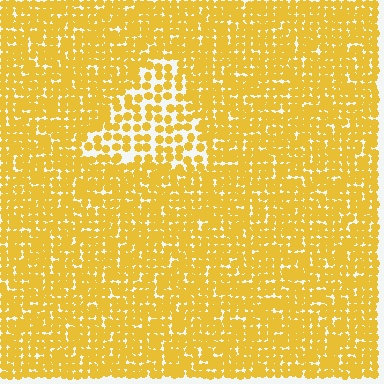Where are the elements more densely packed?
The elements are more densely packed outside the triangle boundary.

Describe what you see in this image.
The image contains small yellow elements arranged at two different densities. A triangle-shaped region is visible where the elements are less densely packed than the surrounding area.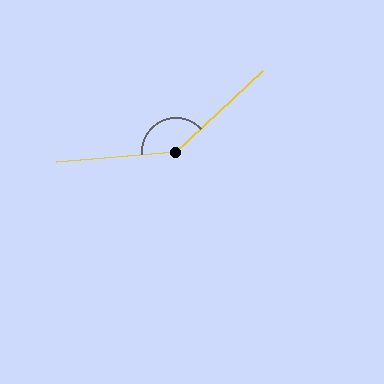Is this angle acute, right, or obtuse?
It is obtuse.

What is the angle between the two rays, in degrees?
Approximately 142 degrees.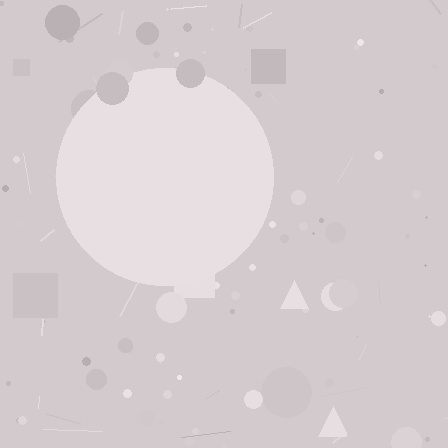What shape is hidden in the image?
A circle is hidden in the image.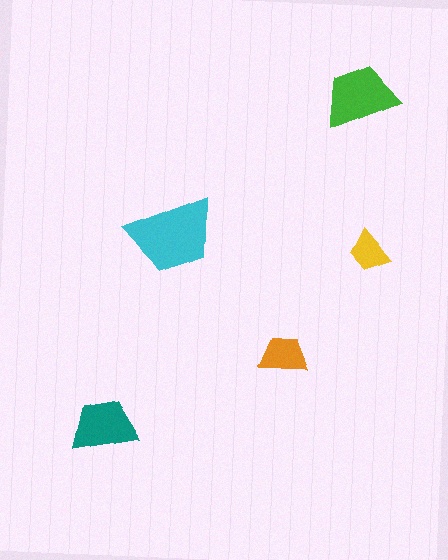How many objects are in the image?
There are 5 objects in the image.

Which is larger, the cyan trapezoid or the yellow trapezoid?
The cyan one.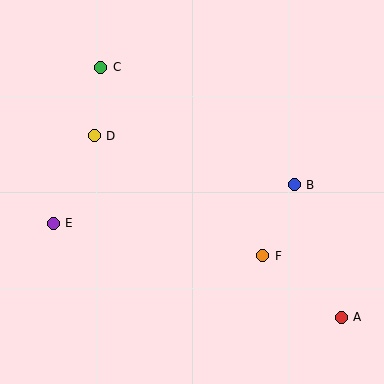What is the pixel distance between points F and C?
The distance between F and C is 248 pixels.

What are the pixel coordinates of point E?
Point E is at (53, 223).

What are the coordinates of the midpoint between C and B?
The midpoint between C and B is at (198, 126).